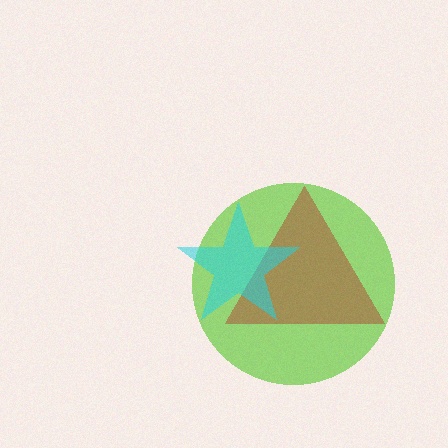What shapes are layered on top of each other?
The layered shapes are: a lime circle, a brown triangle, a cyan star.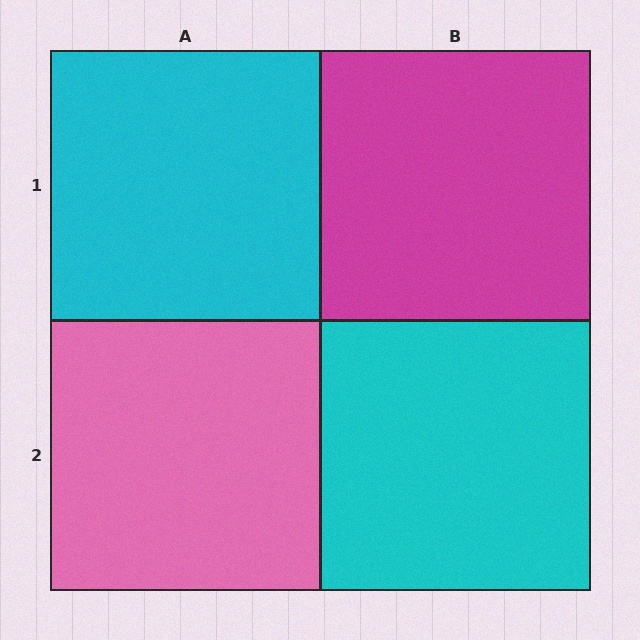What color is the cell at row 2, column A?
Pink.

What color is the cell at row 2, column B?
Cyan.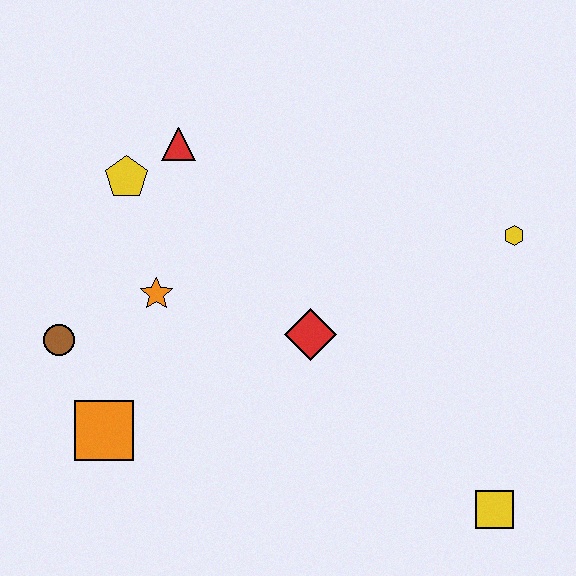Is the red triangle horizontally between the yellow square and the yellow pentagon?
Yes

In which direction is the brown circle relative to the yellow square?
The brown circle is to the left of the yellow square.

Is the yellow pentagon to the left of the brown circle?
No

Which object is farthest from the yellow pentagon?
The yellow square is farthest from the yellow pentagon.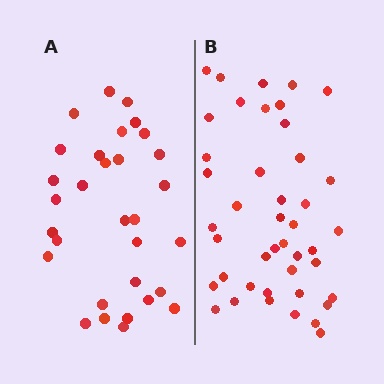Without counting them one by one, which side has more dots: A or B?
Region B (the right region) has more dots.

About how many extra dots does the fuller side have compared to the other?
Region B has roughly 12 or so more dots than region A.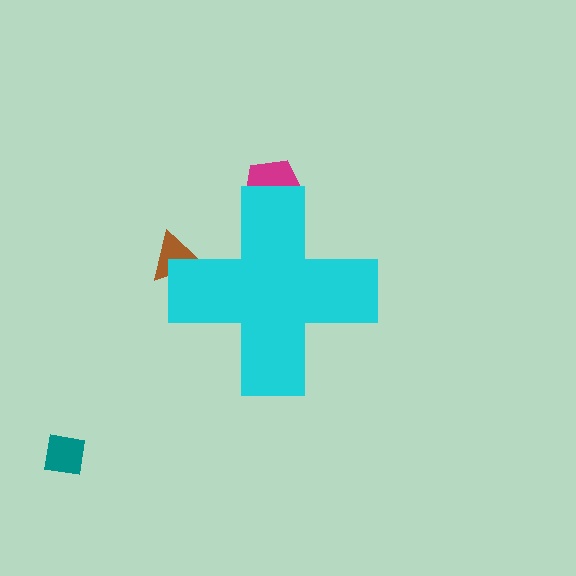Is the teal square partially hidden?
No, the teal square is fully visible.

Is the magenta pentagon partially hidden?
Yes, the magenta pentagon is partially hidden behind the cyan cross.